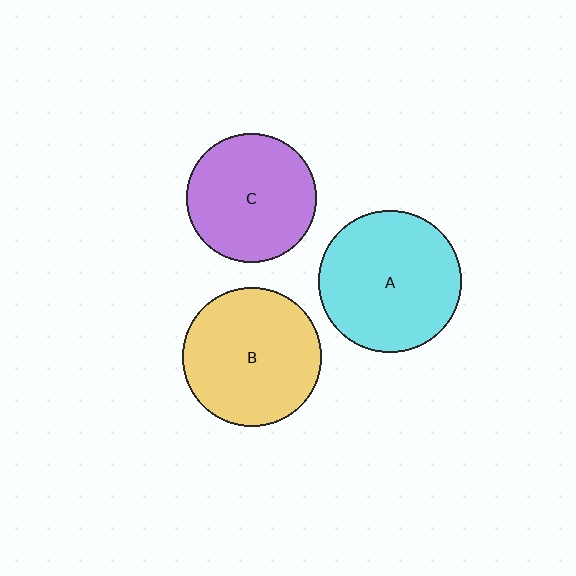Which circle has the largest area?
Circle A (cyan).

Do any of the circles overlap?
No, none of the circles overlap.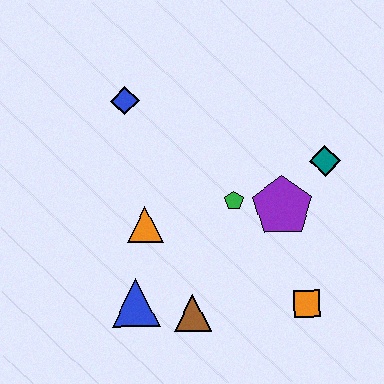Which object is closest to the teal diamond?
The purple pentagon is closest to the teal diamond.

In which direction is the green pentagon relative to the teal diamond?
The green pentagon is to the left of the teal diamond.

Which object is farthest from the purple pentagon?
The blue diamond is farthest from the purple pentagon.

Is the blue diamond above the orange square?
Yes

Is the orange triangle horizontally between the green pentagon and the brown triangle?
No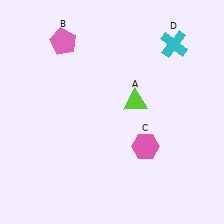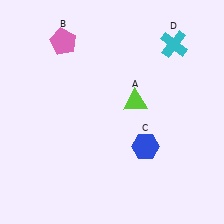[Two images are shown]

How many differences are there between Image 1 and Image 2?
There is 1 difference between the two images.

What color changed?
The hexagon (C) changed from pink in Image 1 to blue in Image 2.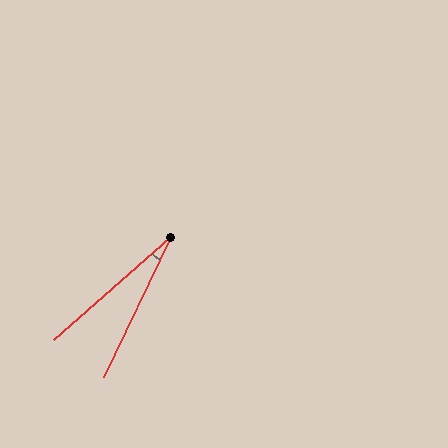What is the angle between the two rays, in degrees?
Approximately 23 degrees.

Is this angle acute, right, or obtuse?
It is acute.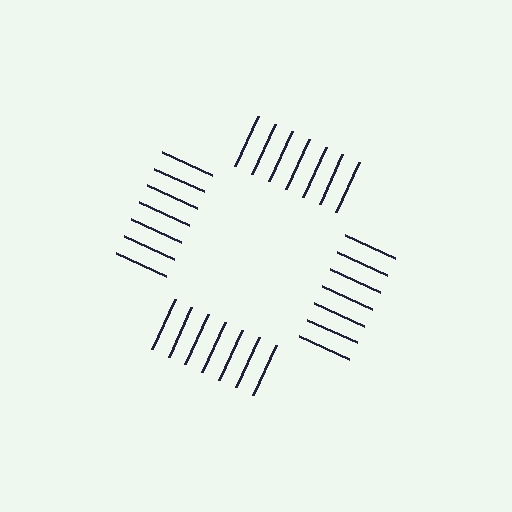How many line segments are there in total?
28 — 7 along each of the 4 edges.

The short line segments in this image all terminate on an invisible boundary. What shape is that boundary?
An illusory square — the line segments terminate on its edges but no continuous stroke is drawn.